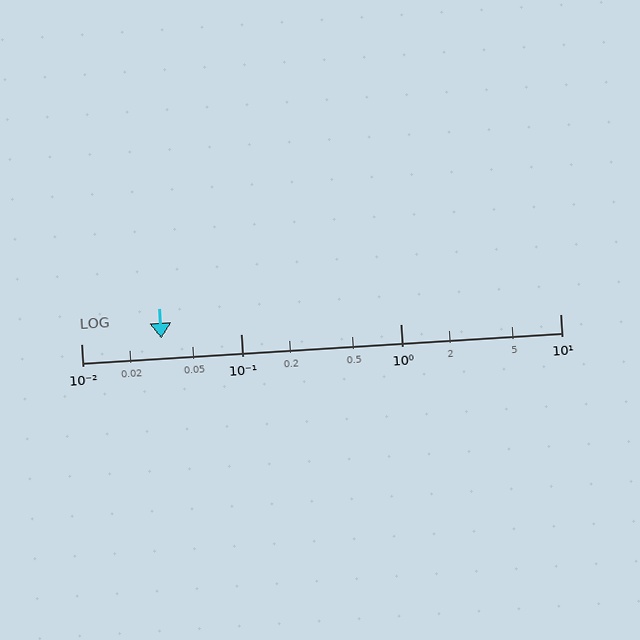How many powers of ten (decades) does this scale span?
The scale spans 3 decades, from 0.01 to 10.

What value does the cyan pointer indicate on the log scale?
The pointer indicates approximately 0.032.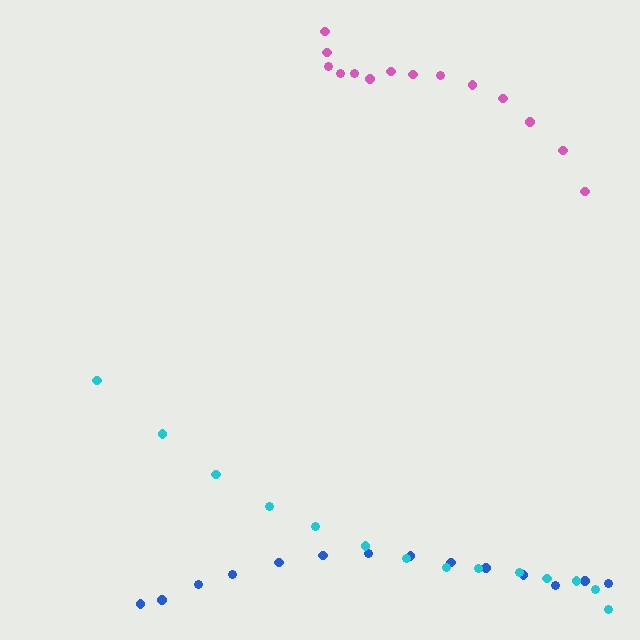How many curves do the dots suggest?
There are 3 distinct paths.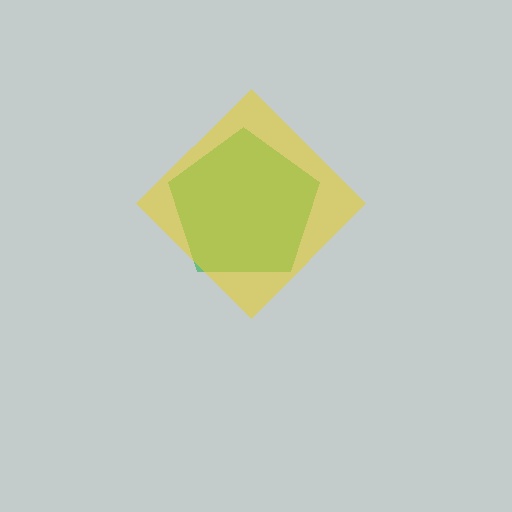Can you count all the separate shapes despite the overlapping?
Yes, there are 2 separate shapes.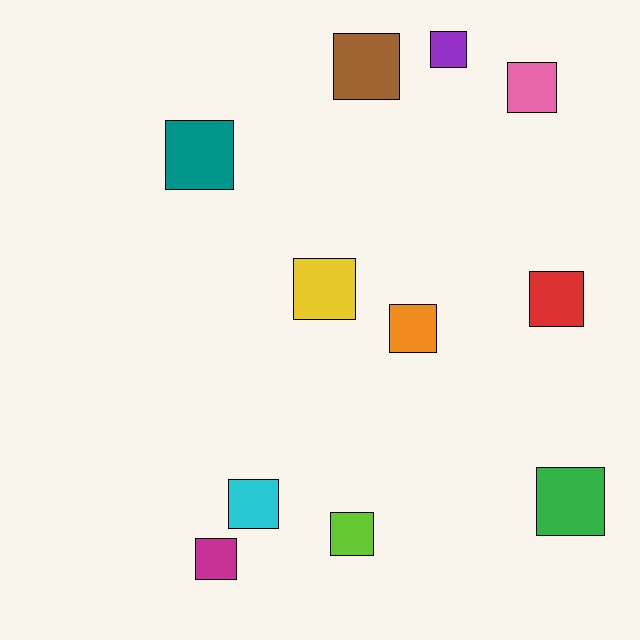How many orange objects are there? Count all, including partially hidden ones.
There is 1 orange object.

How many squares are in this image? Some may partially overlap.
There are 11 squares.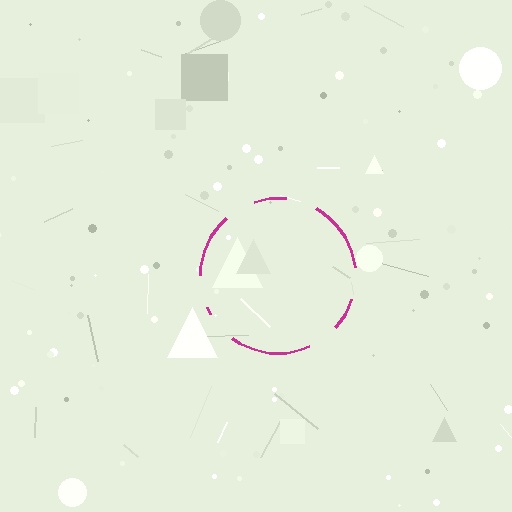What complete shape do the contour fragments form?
The contour fragments form a circle.